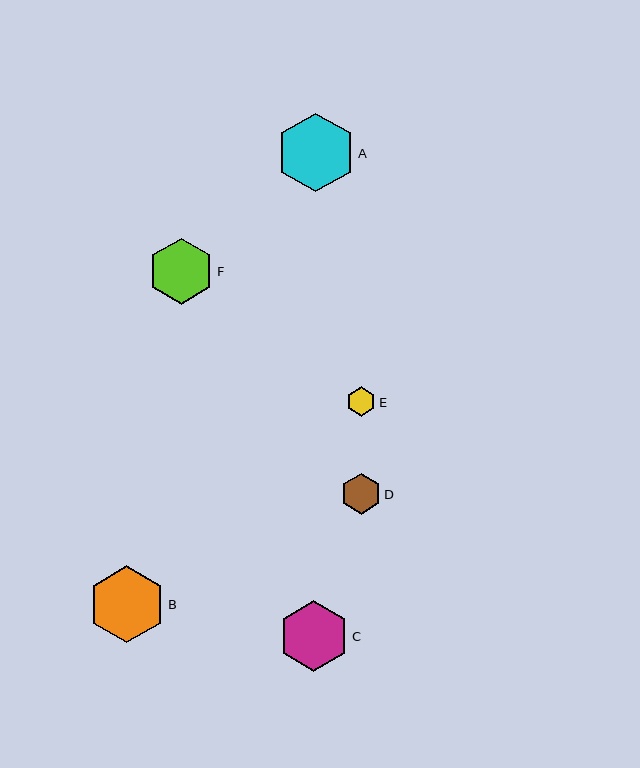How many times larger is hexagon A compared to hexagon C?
Hexagon A is approximately 1.1 times the size of hexagon C.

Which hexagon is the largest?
Hexagon A is the largest with a size of approximately 79 pixels.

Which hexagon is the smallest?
Hexagon E is the smallest with a size of approximately 29 pixels.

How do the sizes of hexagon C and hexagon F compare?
Hexagon C and hexagon F are approximately the same size.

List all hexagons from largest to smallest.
From largest to smallest: A, B, C, F, D, E.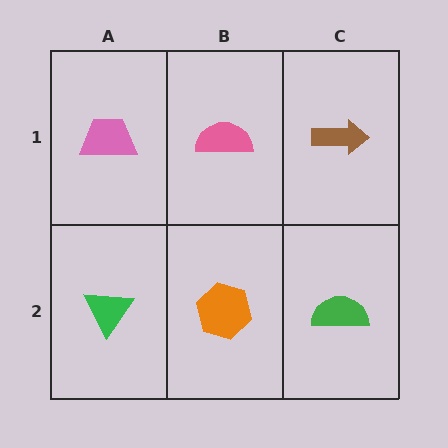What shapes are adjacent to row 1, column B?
An orange hexagon (row 2, column B), a pink trapezoid (row 1, column A), a brown arrow (row 1, column C).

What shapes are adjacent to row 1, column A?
A green triangle (row 2, column A), a pink semicircle (row 1, column B).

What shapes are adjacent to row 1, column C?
A green semicircle (row 2, column C), a pink semicircle (row 1, column B).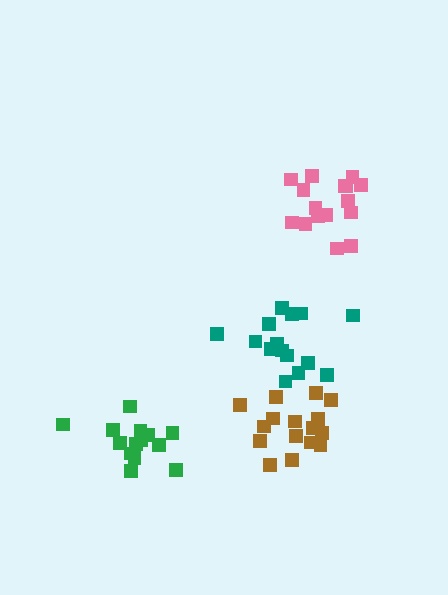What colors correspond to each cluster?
The clusters are colored: brown, pink, teal, green.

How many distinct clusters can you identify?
There are 4 distinct clusters.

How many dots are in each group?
Group 1: 16 dots, Group 2: 16 dots, Group 3: 15 dots, Group 4: 14 dots (61 total).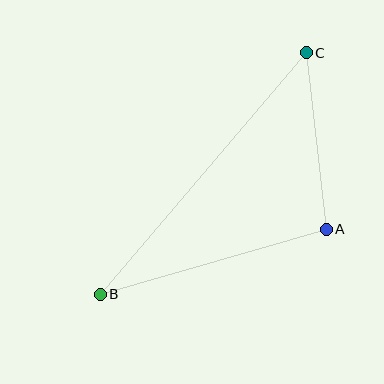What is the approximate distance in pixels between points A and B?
The distance between A and B is approximately 235 pixels.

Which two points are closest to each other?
Points A and C are closest to each other.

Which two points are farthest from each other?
Points B and C are farthest from each other.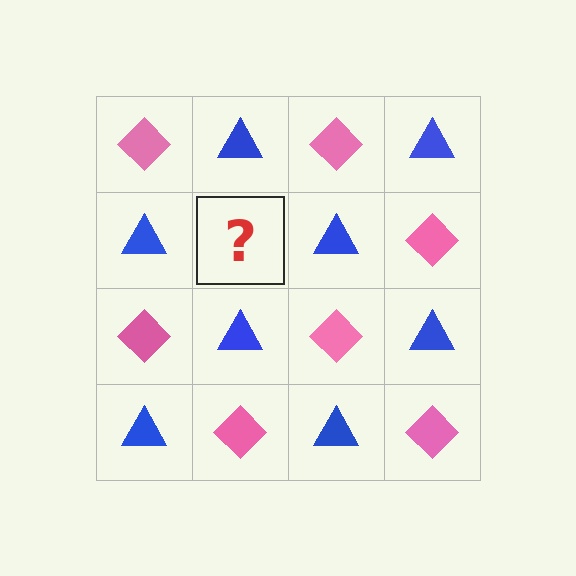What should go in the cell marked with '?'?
The missing cell should contain a pink diamond.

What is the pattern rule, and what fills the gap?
The rule is that it alternates pink diamond and blue triangle in a checkerboard pattern. The gap should be filled with a pink diamond.